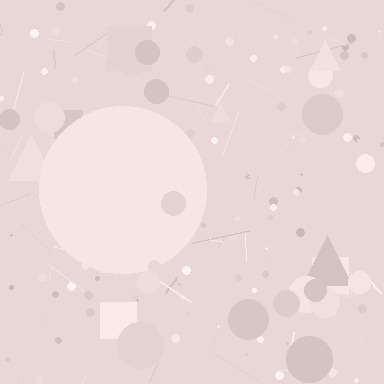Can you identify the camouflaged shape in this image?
The camouflaged shape is a circle.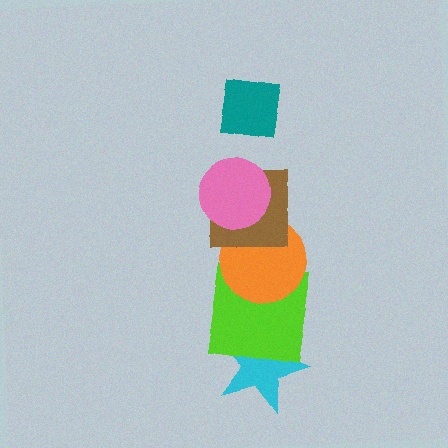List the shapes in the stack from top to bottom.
From top to bottom: the teal square, the pink circle, the brown square, the orange circle, the lime square, the cyan star.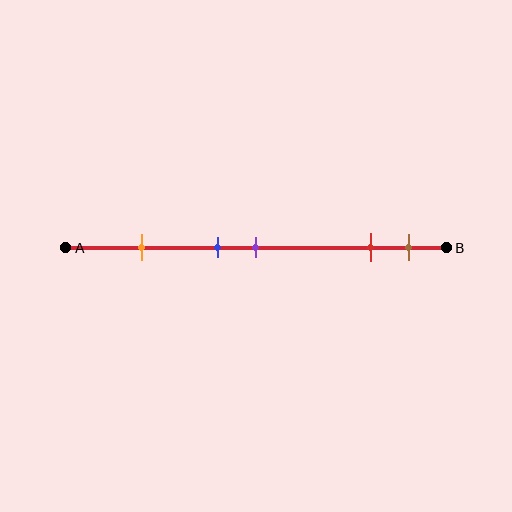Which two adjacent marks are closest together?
The blue and purple marks are the closest adjacent pair.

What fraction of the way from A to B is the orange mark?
The orange mark is approximately 20% (0.2) of the way from A to B.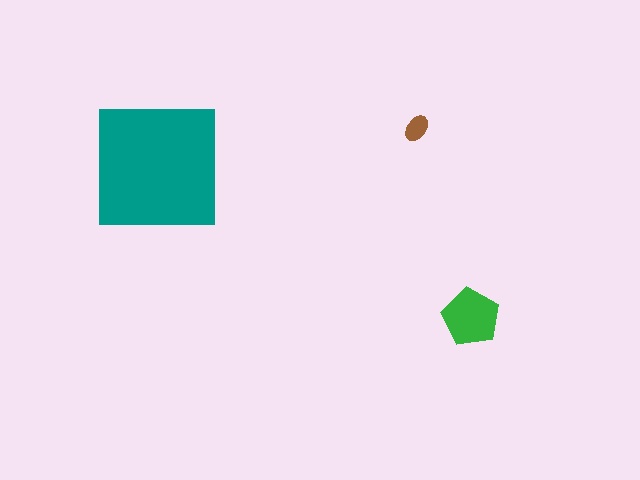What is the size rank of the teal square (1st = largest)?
1st.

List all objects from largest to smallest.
The teal square, the green pentagon, the brown ellipse.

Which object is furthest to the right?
The green pentagon is rightmost.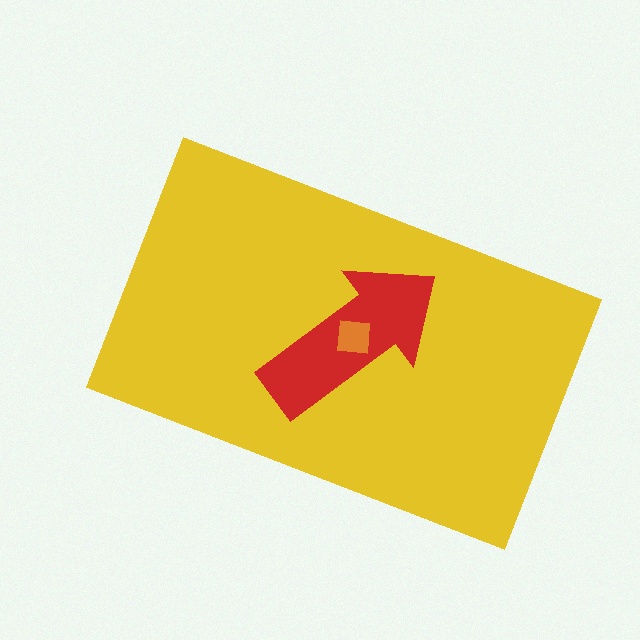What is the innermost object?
The orange square.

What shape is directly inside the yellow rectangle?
The red arrow.